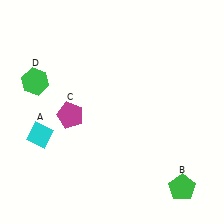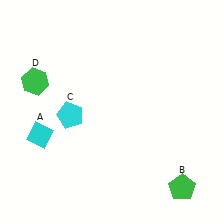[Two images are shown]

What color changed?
The pentagon (C) changed from magenta in Image 1 to cyan in Image 2.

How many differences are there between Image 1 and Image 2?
There is 1 difference between the two images.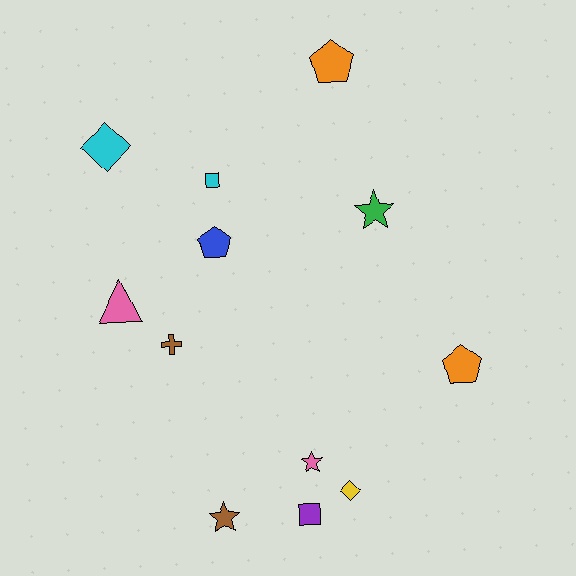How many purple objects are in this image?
There is 1 purple object.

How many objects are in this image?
There are 12 objects.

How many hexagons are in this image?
There are no hexagons.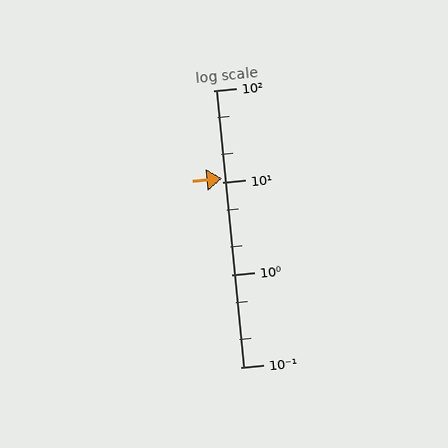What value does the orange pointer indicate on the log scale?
The pointer indicates approximately 11.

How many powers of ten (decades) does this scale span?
The scale spans 3 decades, from 0.1 to 100.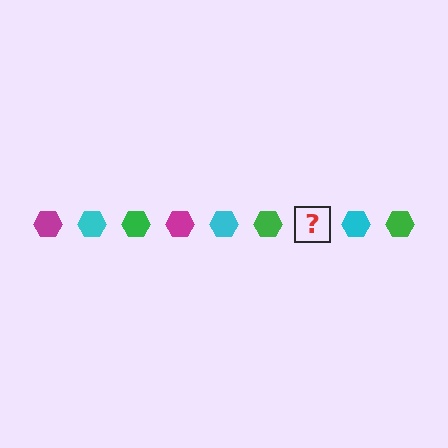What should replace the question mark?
The question mark should be replaced with a magenta hexagon.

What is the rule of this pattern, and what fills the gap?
The rule is that the pattern cycles through magenta, cyan, green hexagons. The gap should be filled with a magenta hexagon.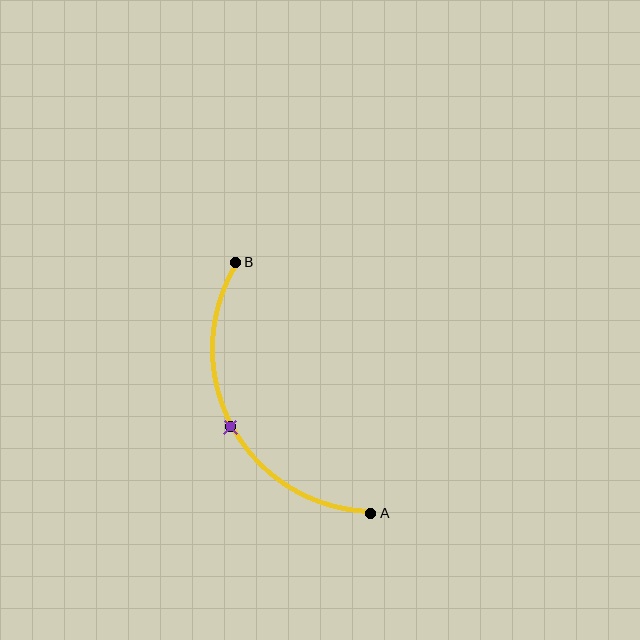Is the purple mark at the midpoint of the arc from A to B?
Yes. The purple mark lies on the arc at equal arc-length from both A and B — it is the arc midpoint.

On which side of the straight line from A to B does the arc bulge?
The arc bulges to the left of the straight line connecting A and B.